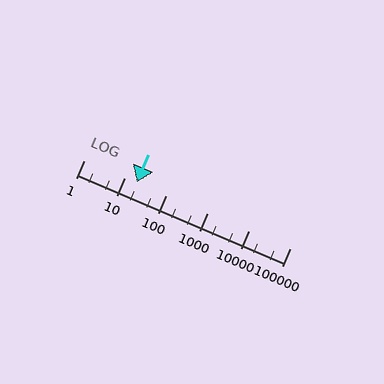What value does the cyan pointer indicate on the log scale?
The pointer indicates approximately 19.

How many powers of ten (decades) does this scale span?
The scale spans 5 decades, from 1 to 100000.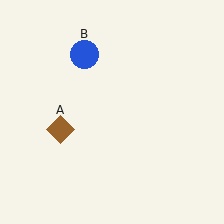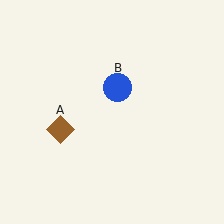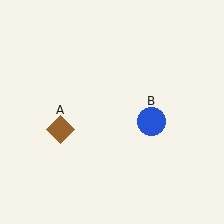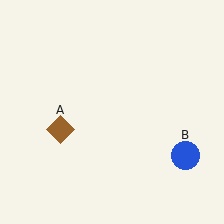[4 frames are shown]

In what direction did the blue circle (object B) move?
The blue circle (object B) moved down and to the right.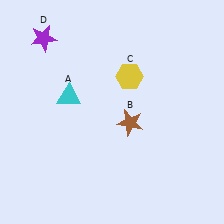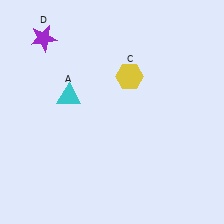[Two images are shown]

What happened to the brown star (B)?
The brown star (B) was removed in Image 2. It was in the bottom-right area of Image 1.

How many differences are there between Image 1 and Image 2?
There is 1 difference between the two images.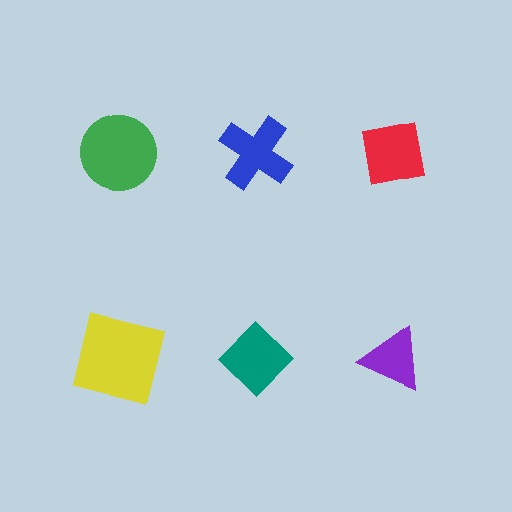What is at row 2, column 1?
A yellow square.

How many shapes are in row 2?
3 shapes.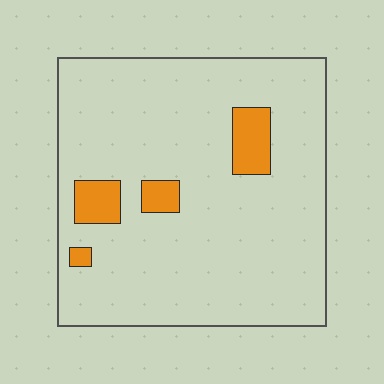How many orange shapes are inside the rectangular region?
4.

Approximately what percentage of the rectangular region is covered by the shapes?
Approximately 10%.